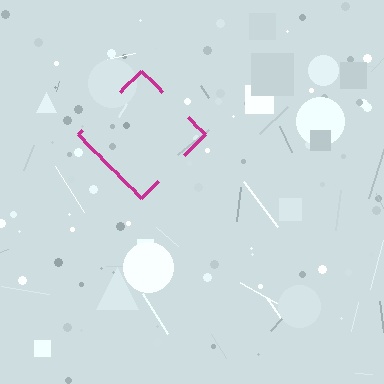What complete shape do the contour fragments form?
The contour fragments form a diamond.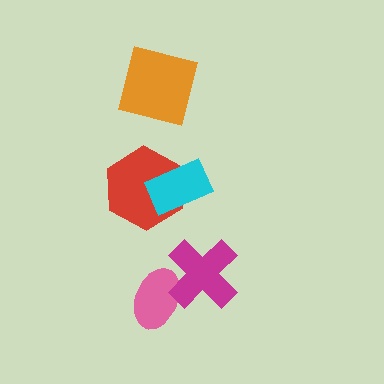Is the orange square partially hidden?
No, no other shape covers it.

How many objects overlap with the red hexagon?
1 object overlaps with the red hexagon.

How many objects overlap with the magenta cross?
1 object overlaps with the magenta cross.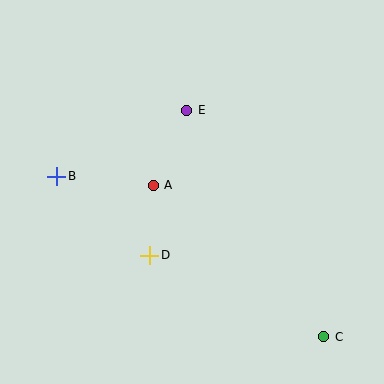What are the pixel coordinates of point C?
Point C is at (324, 337).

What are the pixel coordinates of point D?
Point D is at (150, 256).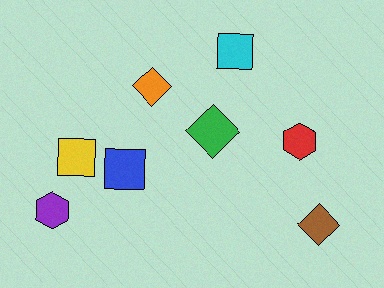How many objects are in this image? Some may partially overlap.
There are 8 objects.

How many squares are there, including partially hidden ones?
There are 3 squares.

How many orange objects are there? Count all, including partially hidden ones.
There is 1 orange object.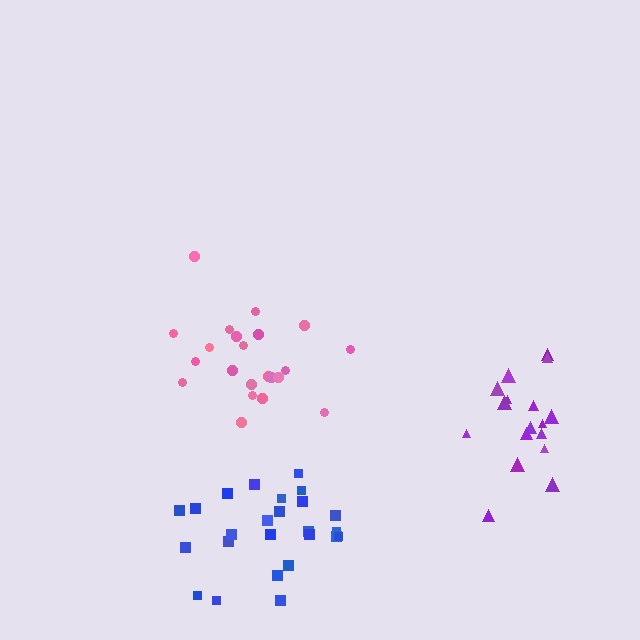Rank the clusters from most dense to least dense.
purple, pink, blue.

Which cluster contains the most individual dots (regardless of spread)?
Blue (25).